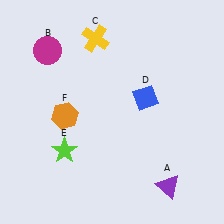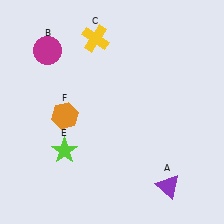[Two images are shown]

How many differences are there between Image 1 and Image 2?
There is 1 difference between the two images.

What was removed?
The blue diamond (D) was removed in Image 2.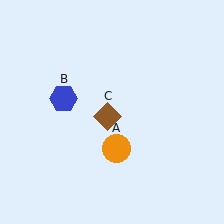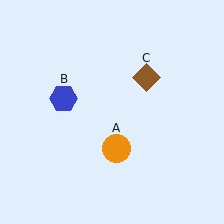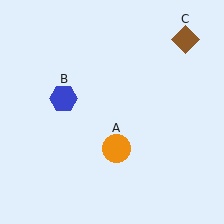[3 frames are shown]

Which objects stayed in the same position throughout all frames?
Orange circle (object A) and blue hexagon (object B) remained stationary.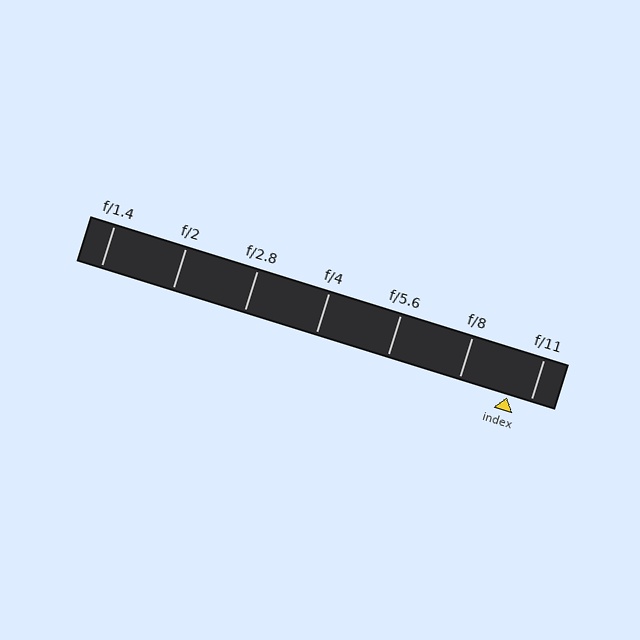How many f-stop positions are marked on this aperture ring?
There are 7 f-stop positions marked.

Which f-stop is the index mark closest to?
The index mark is closest to f/11.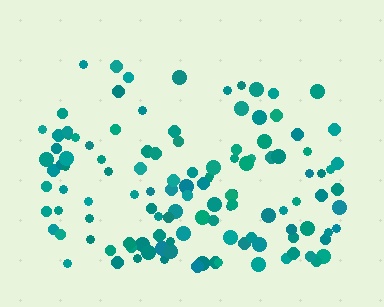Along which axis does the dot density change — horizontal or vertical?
Vertical.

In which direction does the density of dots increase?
From top to bottom, with the bottom side densest.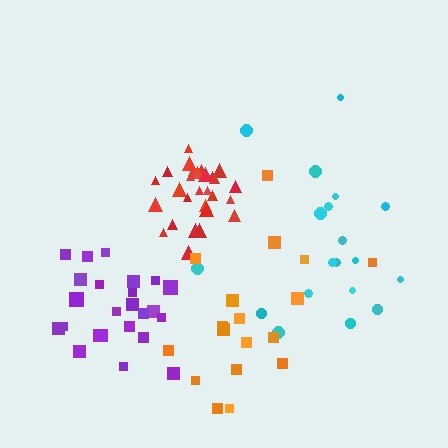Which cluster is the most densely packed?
Red.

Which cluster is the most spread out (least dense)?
Cyan.